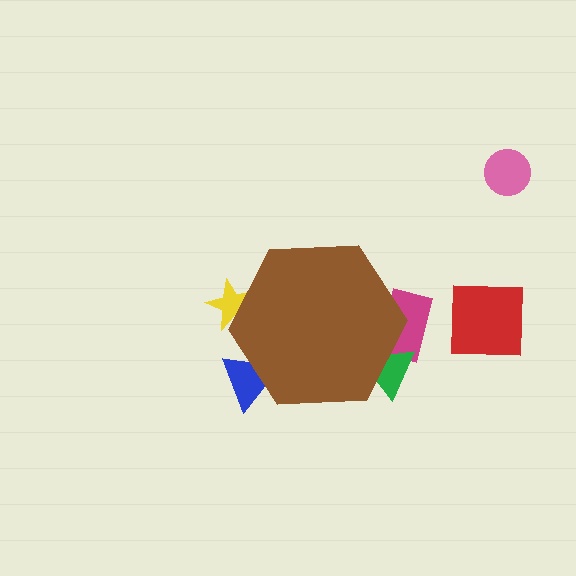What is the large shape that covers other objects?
A brown hexagon.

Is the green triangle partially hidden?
Yes, the green triangle is partially hidden behind the brown hexagon.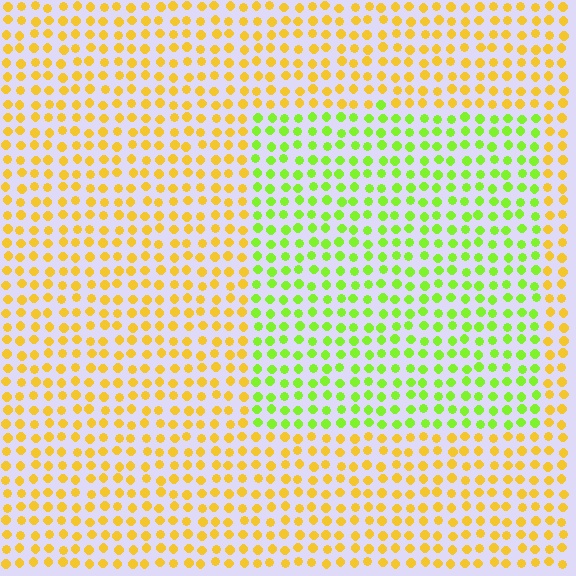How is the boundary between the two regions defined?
The boundary is defined purely by a slight shift in hue (about 49 degrees). Spacing, size, and orientation are identical on both sides.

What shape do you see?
I see a rectangle.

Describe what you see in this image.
The image is filled with small yellow elements in a uniform arrangement. A rectangle-shaped region is visible where the elements are tinted to a slightly different hue, forming a subtle color boundary.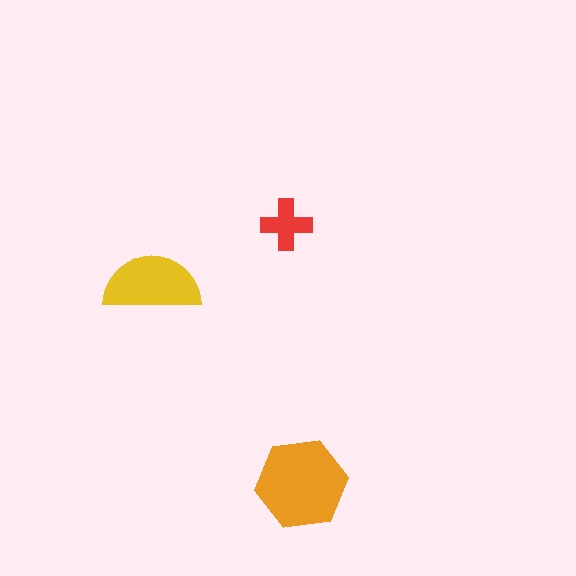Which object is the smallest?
The red cross.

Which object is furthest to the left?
The yellow semicircle is leftmost.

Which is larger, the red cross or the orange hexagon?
The orange hexagon.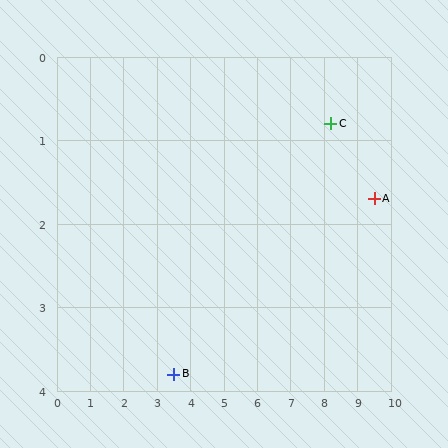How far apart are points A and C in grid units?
Points A and C are about 1.6 grid units apart.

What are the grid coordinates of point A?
Point A is at approximately (9.5, 1.7).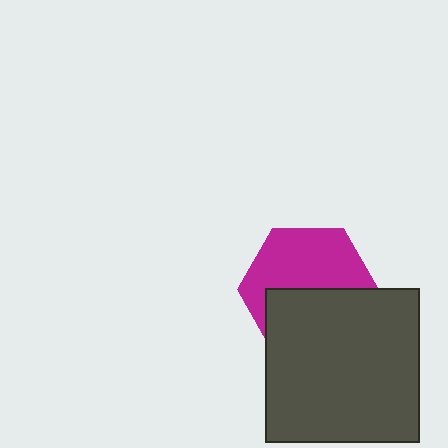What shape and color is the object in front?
The object in front is a dark gray square.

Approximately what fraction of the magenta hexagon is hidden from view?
Roughly 46% of the magenta hexagon is hidden behind the dark gray square.